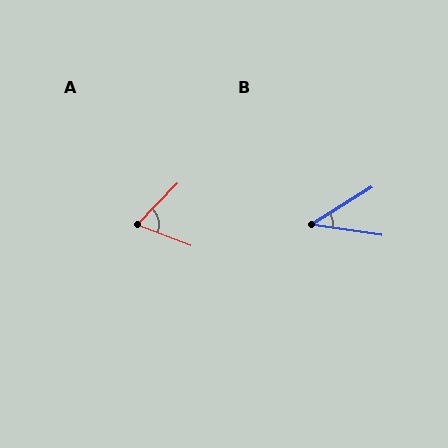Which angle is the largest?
A, at approximately 67 degrees.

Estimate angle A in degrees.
Approximately 67 degrees.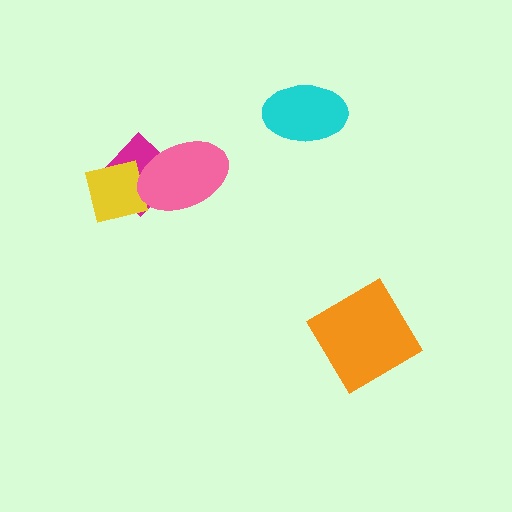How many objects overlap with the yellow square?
2 objects overlap with the yellow square.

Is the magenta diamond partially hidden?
Yes, it is partially covered by another shape.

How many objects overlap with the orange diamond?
0 objects overlap with the orange diamond.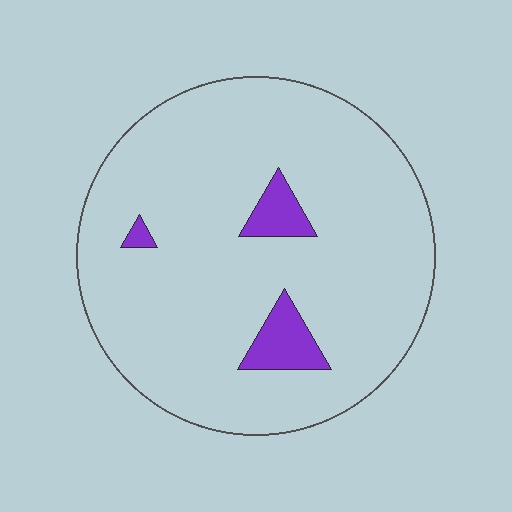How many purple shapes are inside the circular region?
3.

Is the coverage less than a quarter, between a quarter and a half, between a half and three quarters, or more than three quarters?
Less than a quarter.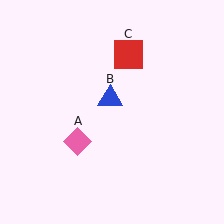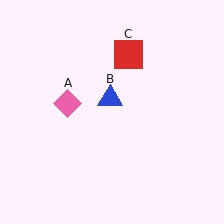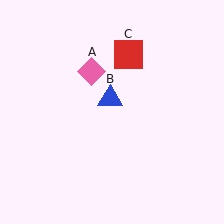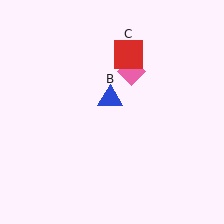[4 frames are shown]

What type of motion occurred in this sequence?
The pink diamond (object A) rotated clockwise around the center of the scene.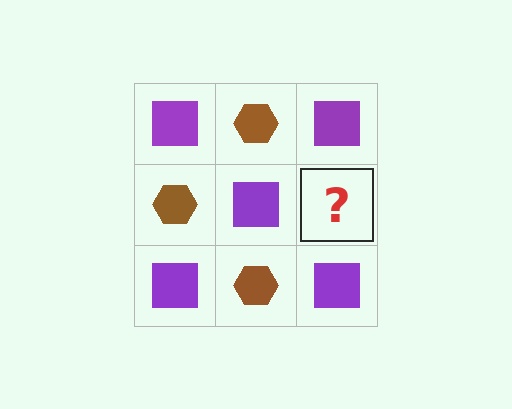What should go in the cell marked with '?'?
The missing cell should contain a brown hexagon.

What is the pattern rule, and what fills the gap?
The rule is that it alternates purple square and brown hexagon in a checkerboard pattern. The gap should be filled with a brown hexagon.